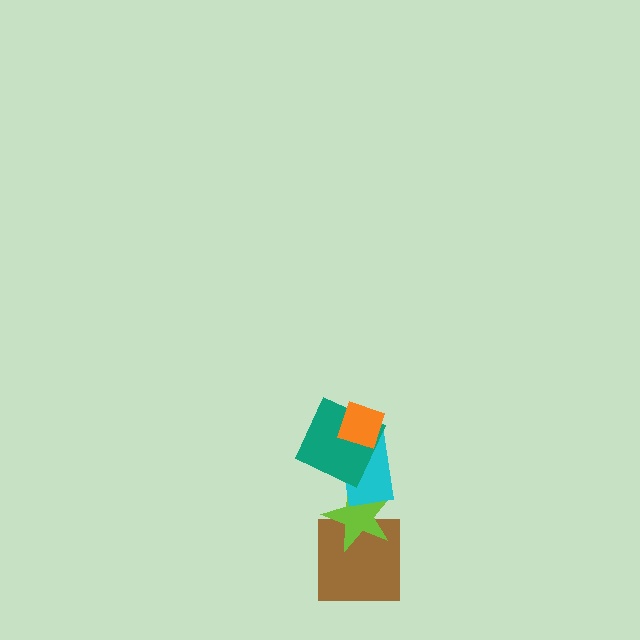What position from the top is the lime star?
The lime star is 4th from the top.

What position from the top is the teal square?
The teal square is 2nd from the top.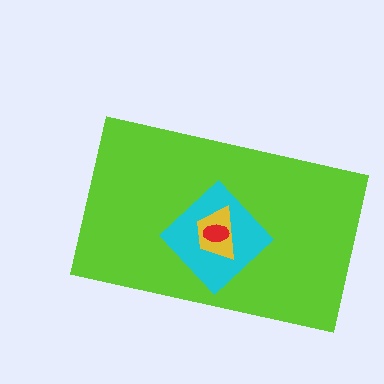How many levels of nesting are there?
4.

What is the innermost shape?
The red ellipse.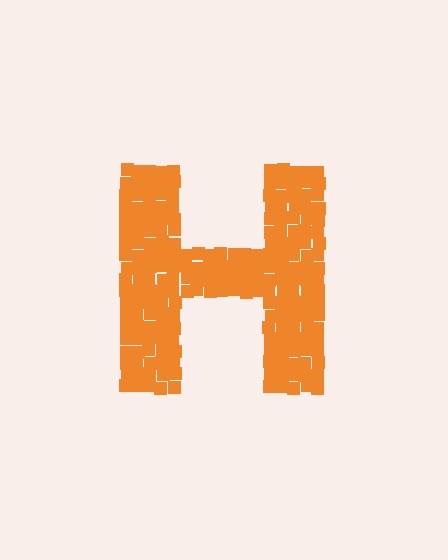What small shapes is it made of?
It is made of small squares.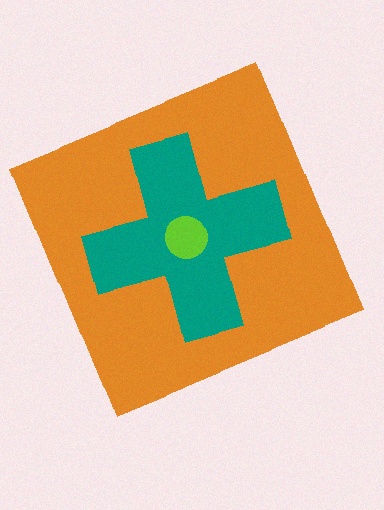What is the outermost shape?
The orange square.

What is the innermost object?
The lime circle.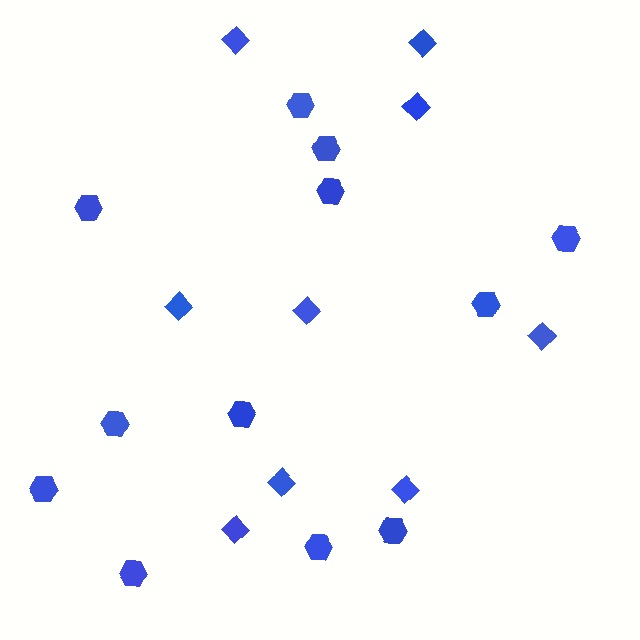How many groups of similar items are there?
There are 2 groups: one group of hexagons (12) and one group of diamonds (9).